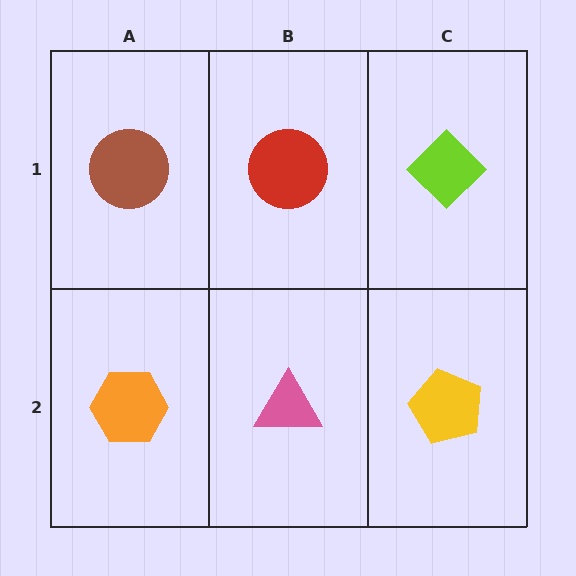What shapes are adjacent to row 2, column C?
A lime diamond (row 1, column C), a pink triangle (row 2, column B).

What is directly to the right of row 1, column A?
A red circle.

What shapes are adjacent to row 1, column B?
A pink triangle (row 2, column B), a brown circle (row 1, column A), a lime diamond (row 1, column C).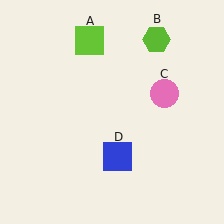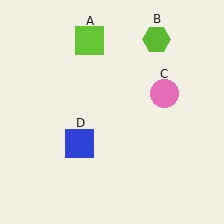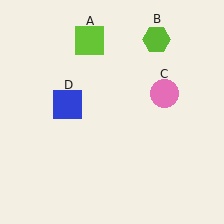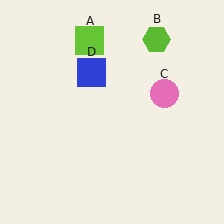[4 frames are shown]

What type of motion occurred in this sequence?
The blue square (object D) rotated clockwise around the center of the scene.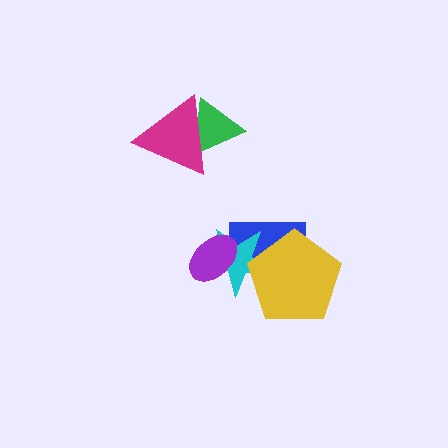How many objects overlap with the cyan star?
3 objects overlap with the cyan star.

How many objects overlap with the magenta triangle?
1 object overlaps with the magenta triangle.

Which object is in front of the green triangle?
The magenta triangle is in front of the green triangle.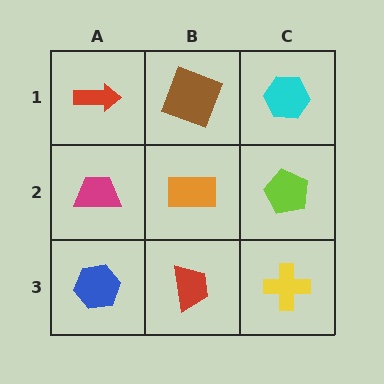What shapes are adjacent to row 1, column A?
A magenta trapezoid (row 2, column A), a brown square (row 1, column B).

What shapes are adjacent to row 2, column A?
A red arrow (row 1, column A), a blue hexagon (row 3, column A), an orange rectangle (row 2, column B).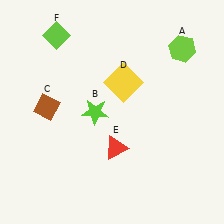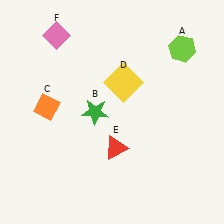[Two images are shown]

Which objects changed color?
B changed from lime to green. C changed from brown to orange. F changed from lime to pink.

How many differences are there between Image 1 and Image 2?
There are 3 differences between the two images.